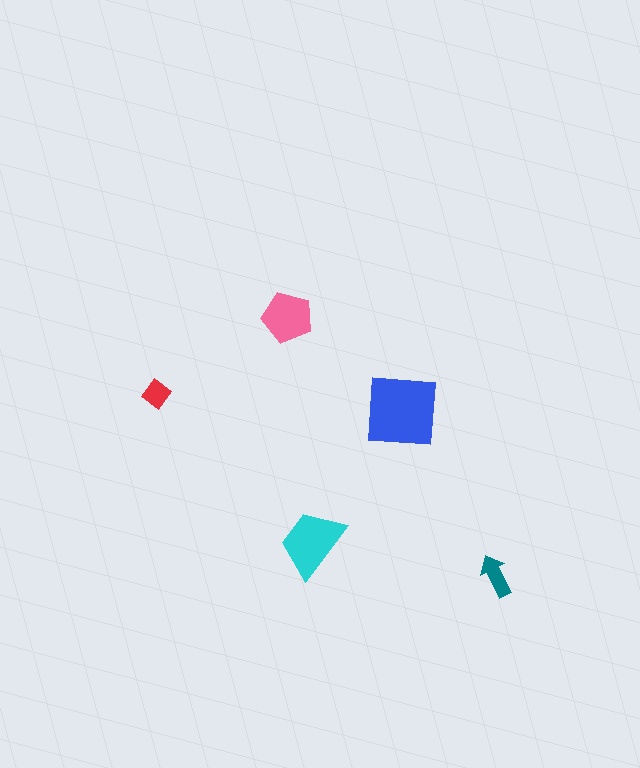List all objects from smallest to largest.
The red diamond, the teal arrow, the pink pentagon, the cyan trapezoid, the blue square.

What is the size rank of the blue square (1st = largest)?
1st.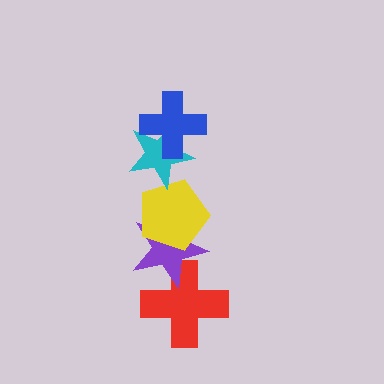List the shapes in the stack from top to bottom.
From top to bottom: the blue cross, the cyan star, the yellow pentagon, the purple star, the red cross.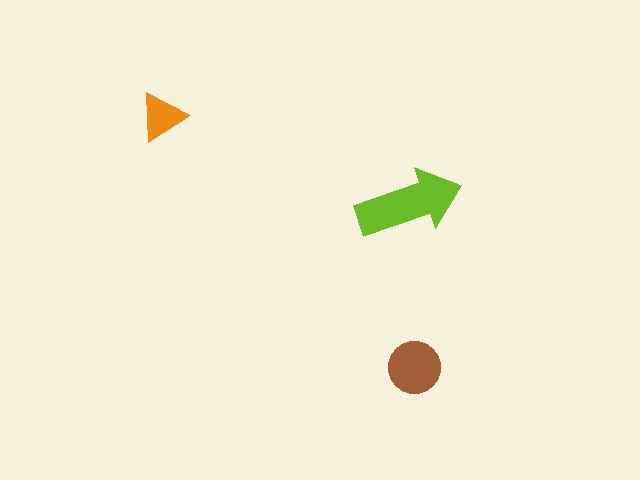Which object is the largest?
The lime arrow.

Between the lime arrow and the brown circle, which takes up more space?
The lime arrow.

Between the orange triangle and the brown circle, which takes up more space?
The brown circle.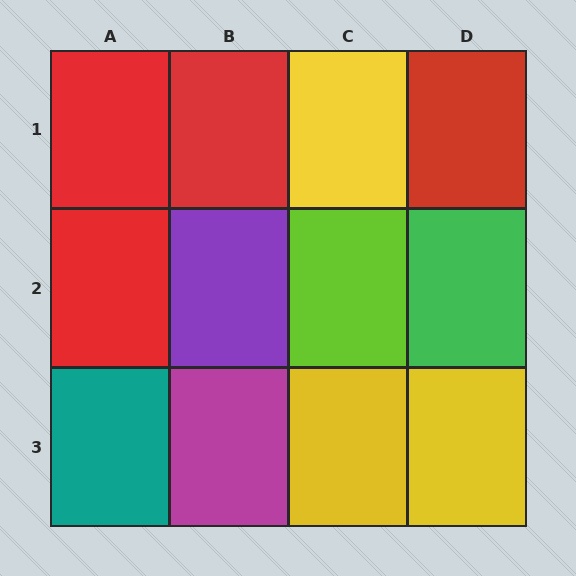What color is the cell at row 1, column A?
Red.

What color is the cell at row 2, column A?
Red.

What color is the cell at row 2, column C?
Lime.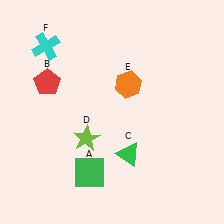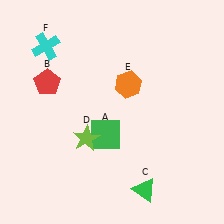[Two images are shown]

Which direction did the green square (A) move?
The green square (A) moved up.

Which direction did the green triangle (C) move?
The green triangle (C) moved down.